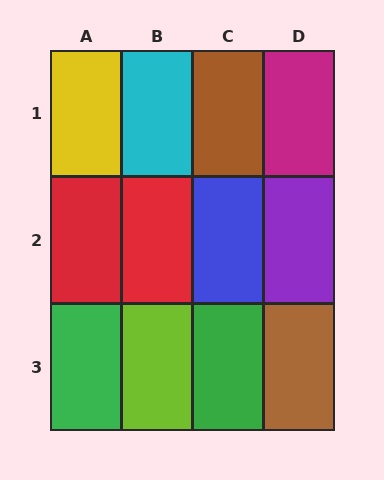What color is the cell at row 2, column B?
Red.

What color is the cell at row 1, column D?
Magenta.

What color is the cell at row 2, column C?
Blue.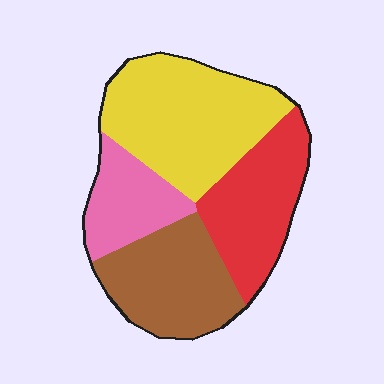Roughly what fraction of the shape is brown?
Brown takes up between a sixth and a third of the shape.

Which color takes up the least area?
Pink, at roughly 15%.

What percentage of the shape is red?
Red takes up about one quarter (1/4) of the shape.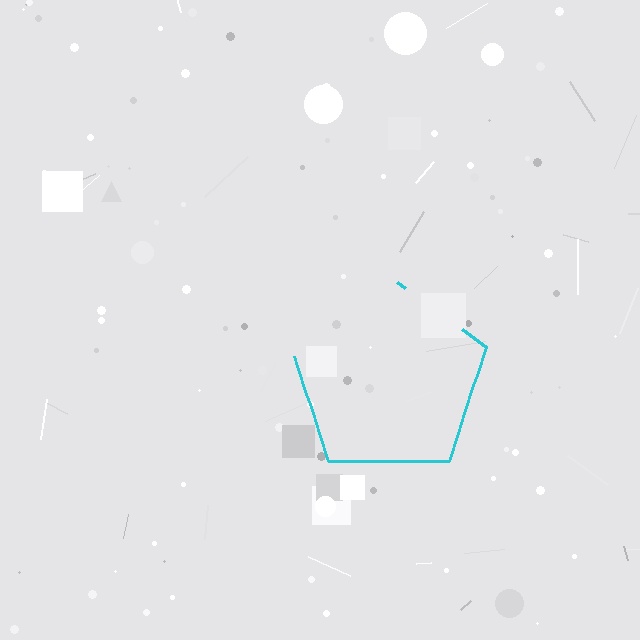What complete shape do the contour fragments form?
The contour fragments form a pentagon.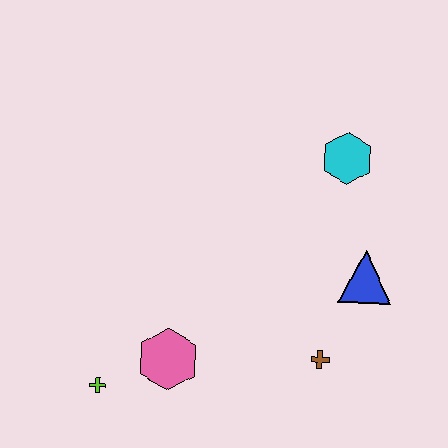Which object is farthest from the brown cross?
The lime cross is farthest from the brown cross.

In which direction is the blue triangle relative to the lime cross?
The blue triangle is to the right of the lime cross.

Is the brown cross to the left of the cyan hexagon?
Yes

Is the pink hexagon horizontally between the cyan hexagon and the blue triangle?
No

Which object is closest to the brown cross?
The blue triangle is closest to the brown cross.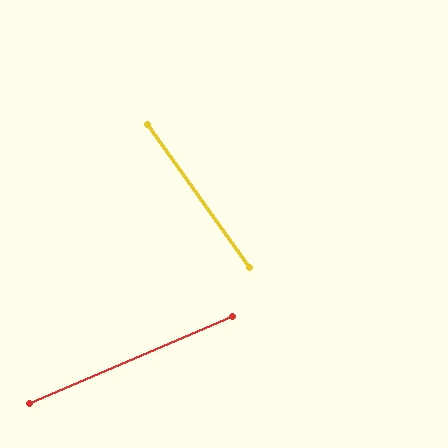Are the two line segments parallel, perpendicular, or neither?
Neither parallel nor perpendicular — they differ by about 78°.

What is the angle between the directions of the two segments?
Approximately 78 degrees.